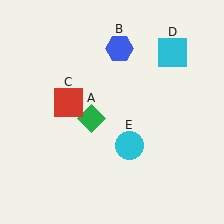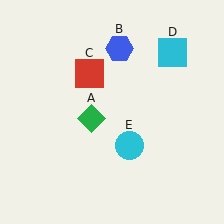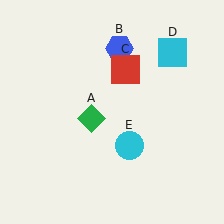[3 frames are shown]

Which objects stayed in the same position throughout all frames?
Green diamond (object A) and blue hexagon (object B) and cyan square (object D) and cyan circle (object E) remained stationary.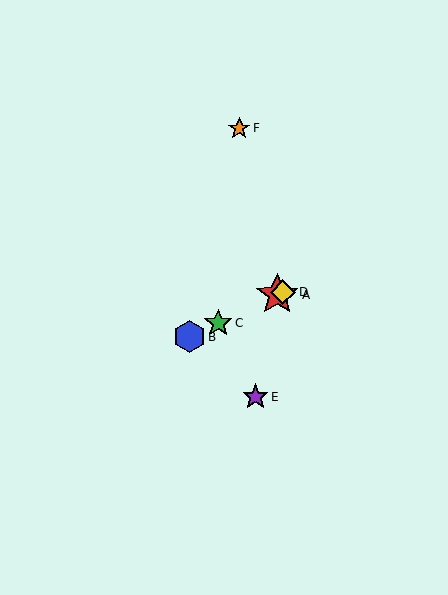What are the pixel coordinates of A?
Object A is at (277, 295).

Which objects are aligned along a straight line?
Objects A, B, C, D are aligned along a straight line.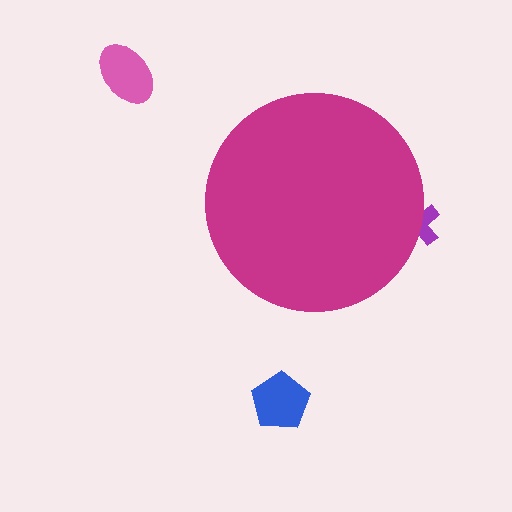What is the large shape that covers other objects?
A magenta circle.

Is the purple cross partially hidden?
Yes, the purple cross is partially hidden behind the magenta circle.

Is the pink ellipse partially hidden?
No, the pink ellipse is fully visible.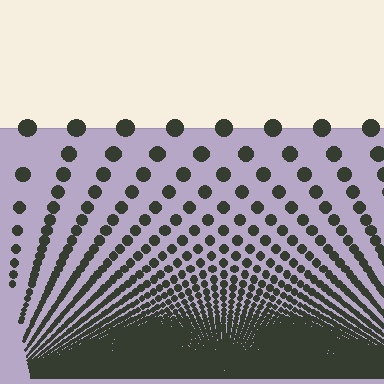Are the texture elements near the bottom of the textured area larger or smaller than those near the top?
Smaller. The gradient is inverted — elements near the bottom are smaller and denser.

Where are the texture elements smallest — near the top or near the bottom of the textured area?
Near the bottom.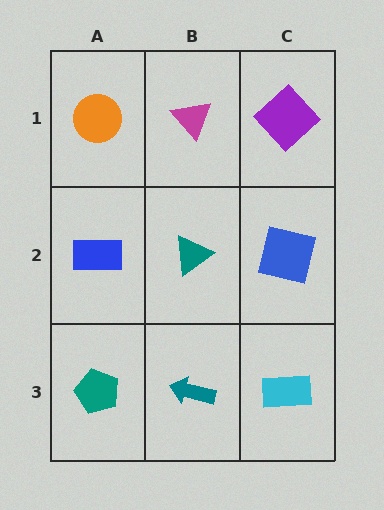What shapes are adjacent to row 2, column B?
A magenta triangle (row 1, column B), a teal arrow (row 3, column B), a blue rectangle (row 2, column A), a blue square (row 2, column C).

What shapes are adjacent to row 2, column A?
An orange circle (row 1, column A), a teal pentagon (row 3, column A), a teal triangle (row 2, column B).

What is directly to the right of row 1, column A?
A magenta triangle.